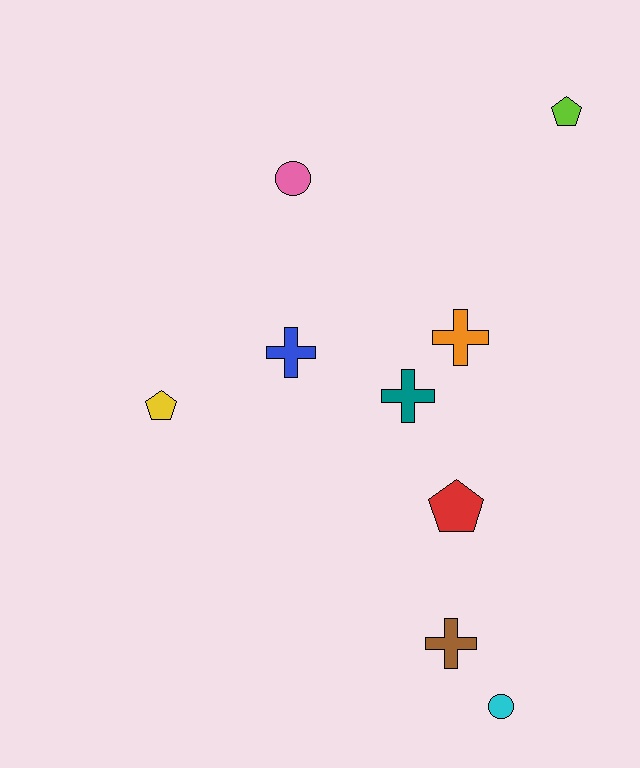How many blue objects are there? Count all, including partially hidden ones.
There is 1 blue object.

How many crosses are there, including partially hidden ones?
There are 4 crosses.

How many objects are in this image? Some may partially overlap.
There are 9 objects.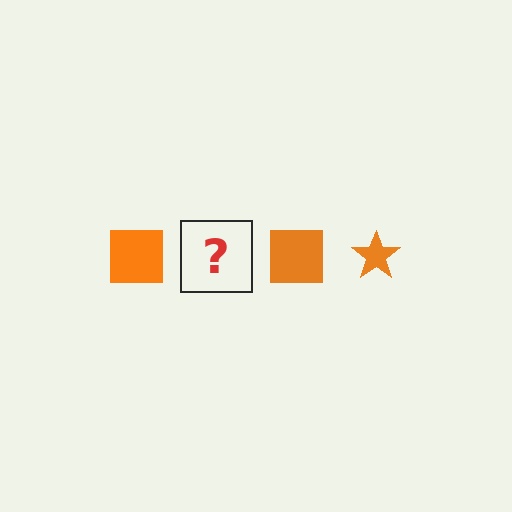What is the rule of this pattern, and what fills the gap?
The rule is that the pattern cycles through square, star shapes in orange. The gap should be filled with an orange star.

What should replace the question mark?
The question mark should be replaced with an orange star.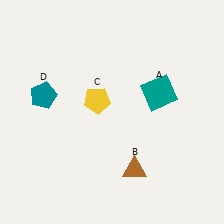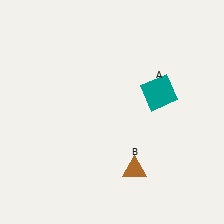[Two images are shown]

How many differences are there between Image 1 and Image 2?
There are 2 differences between the two images.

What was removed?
The yellow pentagon (C), the teal pentagon (D) were removed in Image 2.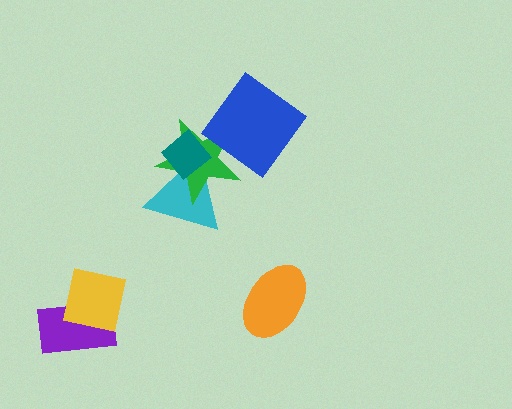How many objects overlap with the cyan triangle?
2 objects overlap with the cyan triangle.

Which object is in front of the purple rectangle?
The yellow square is in front of the purple rectangle.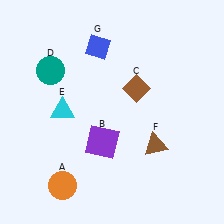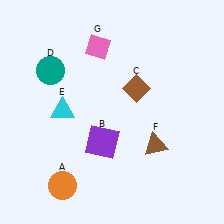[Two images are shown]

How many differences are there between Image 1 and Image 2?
There is 1 difference between the two images.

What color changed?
The diamond (G) changed from blue in Image 1 to pink in Image 2.